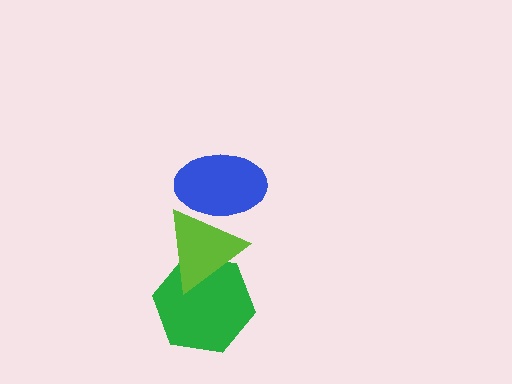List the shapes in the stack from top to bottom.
From top to bottom: the blue ellipse, the lime triangle, the green hexagon.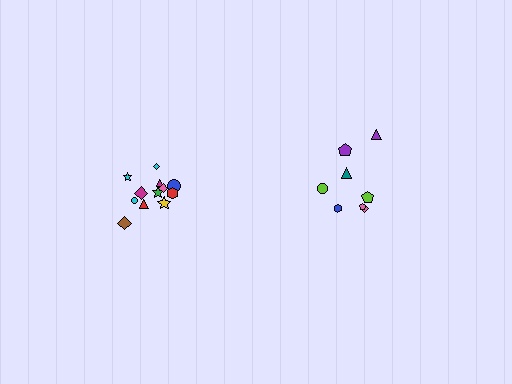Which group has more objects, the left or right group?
The left group.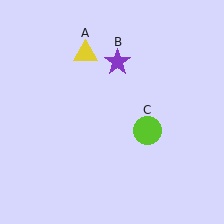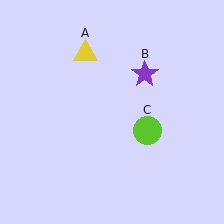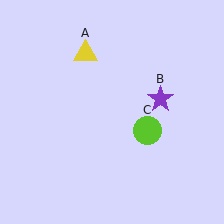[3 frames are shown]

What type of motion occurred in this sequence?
The purple star (object B) rotated clockwise around the center of the scene.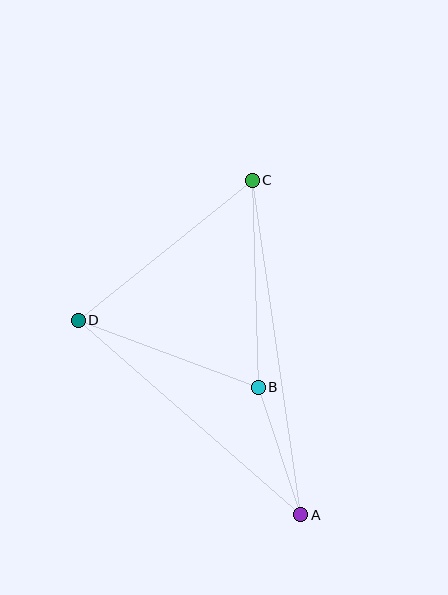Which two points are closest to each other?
Points A and B are closest to each other.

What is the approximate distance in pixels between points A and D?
The distance between A and D is approximately 295 pixels.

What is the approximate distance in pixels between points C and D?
The distance between C and D is approximately 223 pixels.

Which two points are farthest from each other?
Points A and C are farthest from each other.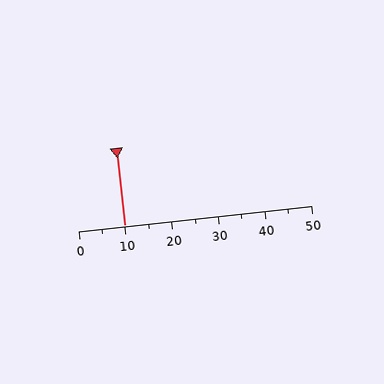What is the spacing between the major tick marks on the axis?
The major ticks are spaced 10 apart.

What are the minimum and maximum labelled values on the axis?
The axis runs from 0 to 50.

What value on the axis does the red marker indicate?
The marker indicates approximately 10.